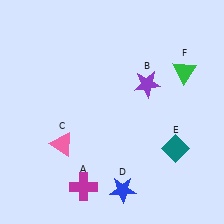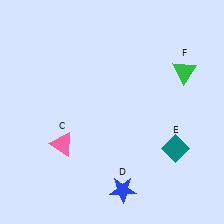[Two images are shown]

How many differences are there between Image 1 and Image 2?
There are 2 differences between the two images.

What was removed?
The magenta cross (A), the purple star (B) were removed in Image 2.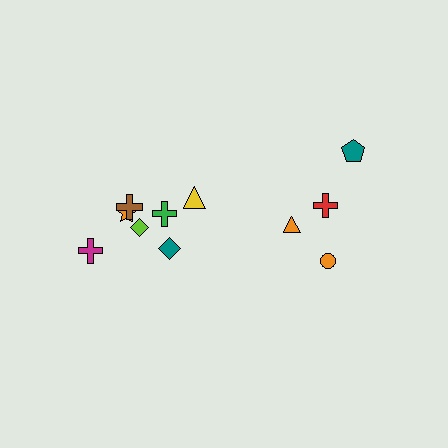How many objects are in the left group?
There are 7 objects.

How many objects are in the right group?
There are 4 objects.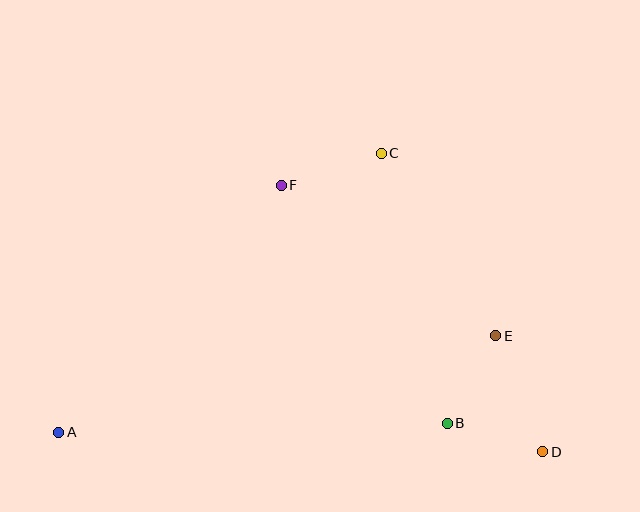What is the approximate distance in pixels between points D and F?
The distance between D and F is approximately 373 pixels.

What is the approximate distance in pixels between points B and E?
The distance between B and E is approximately 100 pixels.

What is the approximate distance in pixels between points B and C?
The distance between B and C is approximately 278 pixels.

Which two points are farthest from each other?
Points A and D are farthest from each other.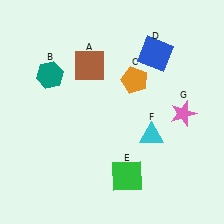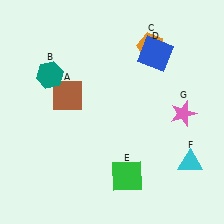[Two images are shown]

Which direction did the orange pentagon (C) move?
The orange pentagon (C) moved up.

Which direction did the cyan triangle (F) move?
The cyan triangle (F) moved right.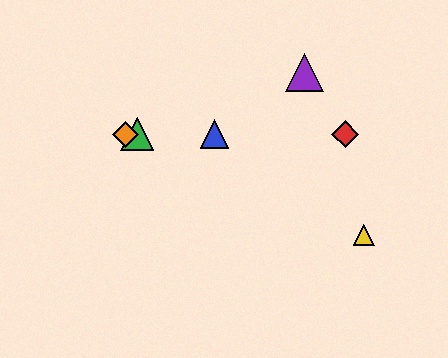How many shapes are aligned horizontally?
4 shapes (the red diamond, the blue triangle, the green triangle, the orange diamond) are aligned horizontally.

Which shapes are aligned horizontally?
The red diamond, the blue triangle, the green triangle, the orange diamond are aligned horizontally.